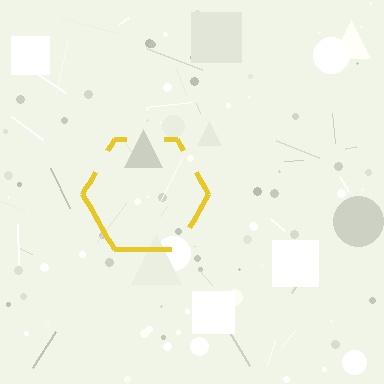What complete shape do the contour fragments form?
The contour fragments form a hexagon.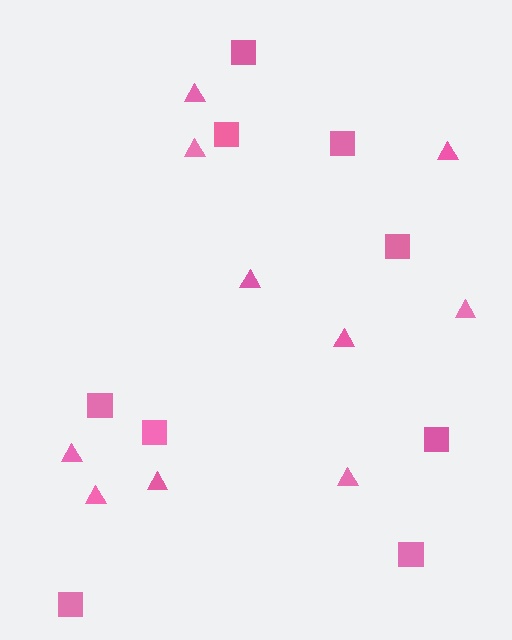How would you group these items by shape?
There are 2 groups: one group of squares (9) and one group of triangles (10).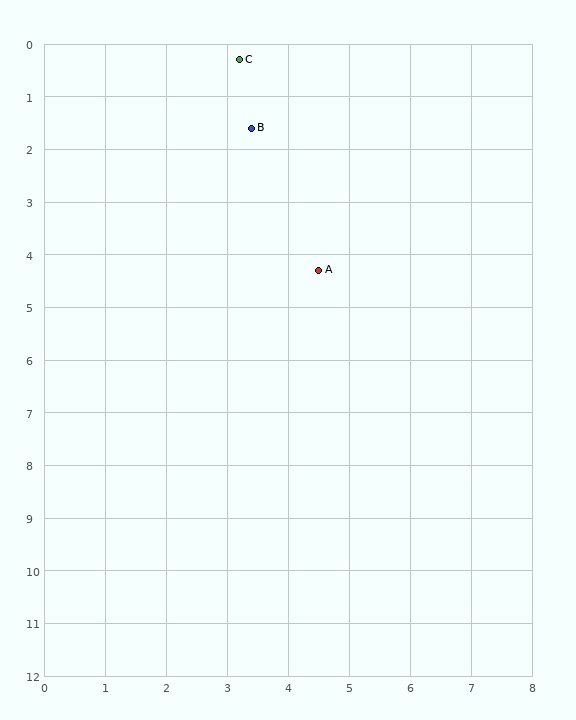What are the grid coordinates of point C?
Point C is at approximately (3.2, 0.3).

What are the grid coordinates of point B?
Point B is at approximately (3.4, 1.6).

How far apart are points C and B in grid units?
Points C and B are about 1.3 grid units apart.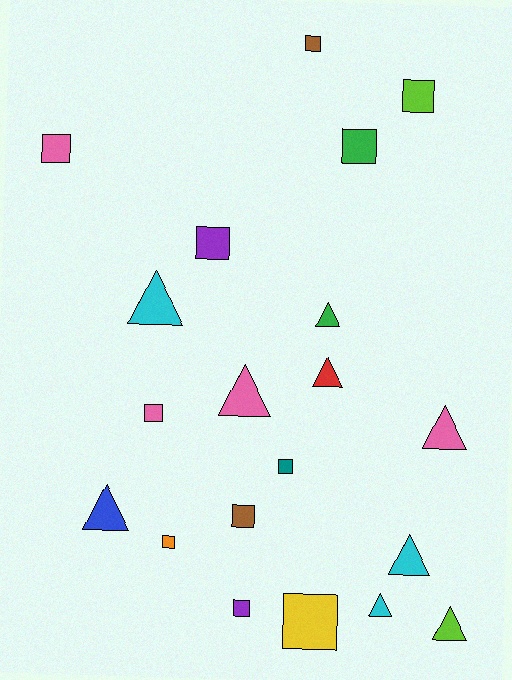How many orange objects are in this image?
There is 1 orange object.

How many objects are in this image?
There are 20 objects.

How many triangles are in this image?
There are 9 triangles.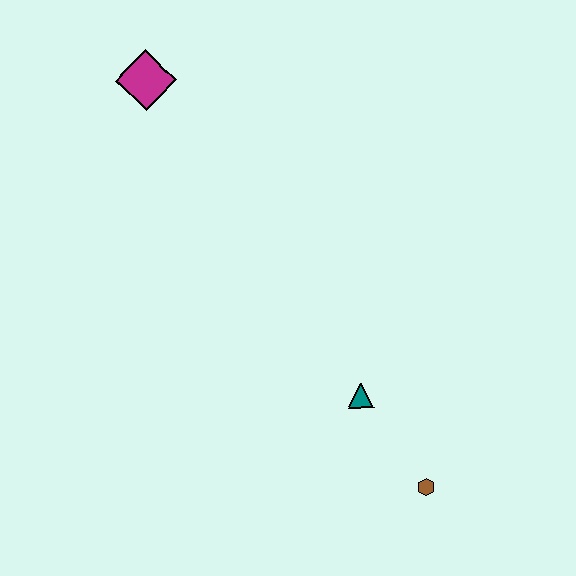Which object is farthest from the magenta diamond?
The brown hexagon is farthest from the magenta diamond.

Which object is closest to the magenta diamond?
The teal triangle is closest to the magenta diamond.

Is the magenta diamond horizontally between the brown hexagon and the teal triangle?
No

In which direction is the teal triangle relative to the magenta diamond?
The teal triangle is below the magenta diamond.